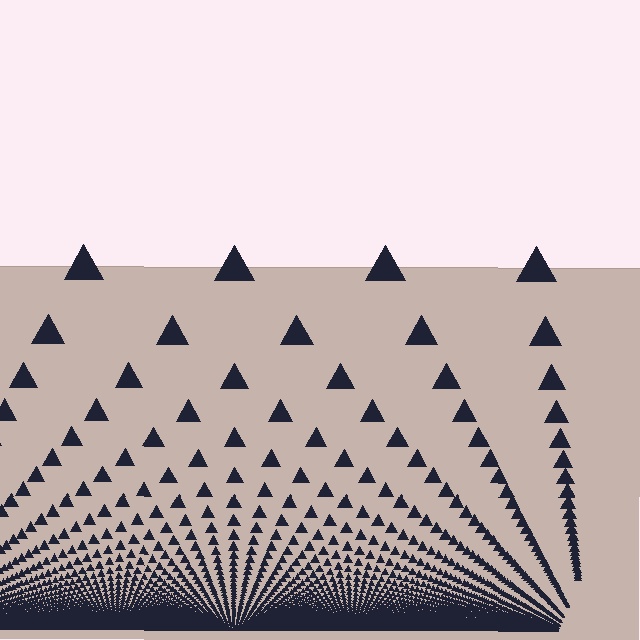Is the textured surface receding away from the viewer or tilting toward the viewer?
The surface appears to tilt toward the viewer. Texture elements get larger and sparser toward the top.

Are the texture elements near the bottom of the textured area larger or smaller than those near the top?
Smaller. The gradient is inverted — elements near the bottom are smaller and denser.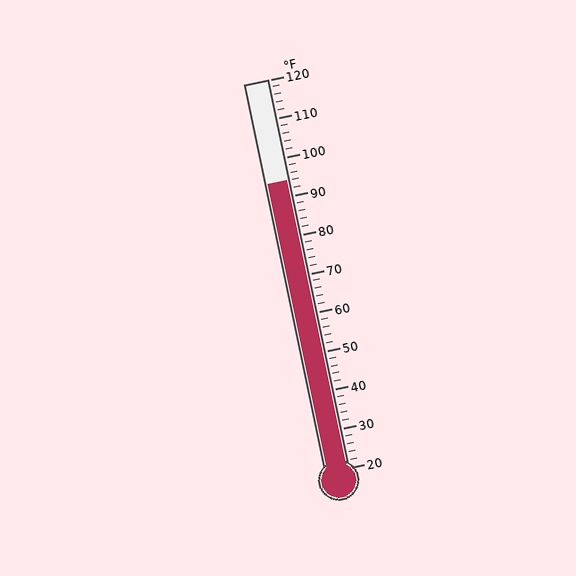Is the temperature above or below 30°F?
The temperature is above 30°F.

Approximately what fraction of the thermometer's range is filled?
The thermometer is filled to approximately 75% of its range.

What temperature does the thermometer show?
The thermometer shows approximately 94°F.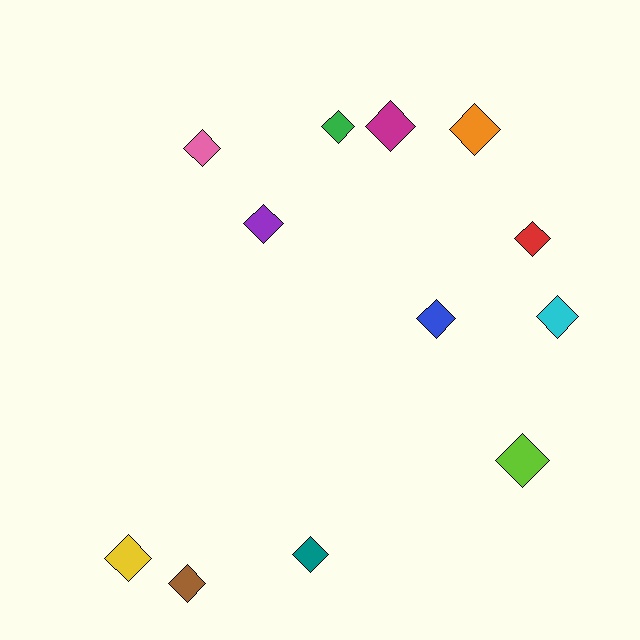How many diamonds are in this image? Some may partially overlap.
There are 12 diamonds.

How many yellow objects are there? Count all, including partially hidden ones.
There is 1 yellow object.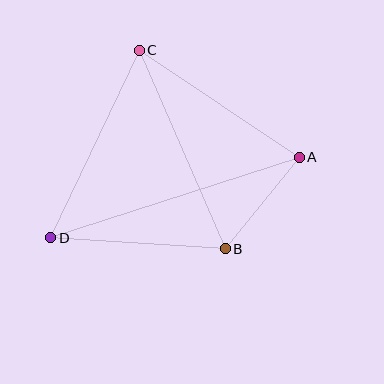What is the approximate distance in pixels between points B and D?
The distance between B and D is approximately 175 pixels.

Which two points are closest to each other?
Points A and B are closest to each other.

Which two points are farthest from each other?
Points A and D are farthest from each other.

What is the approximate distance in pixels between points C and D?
The distance between C and D is approximately 207 pixels.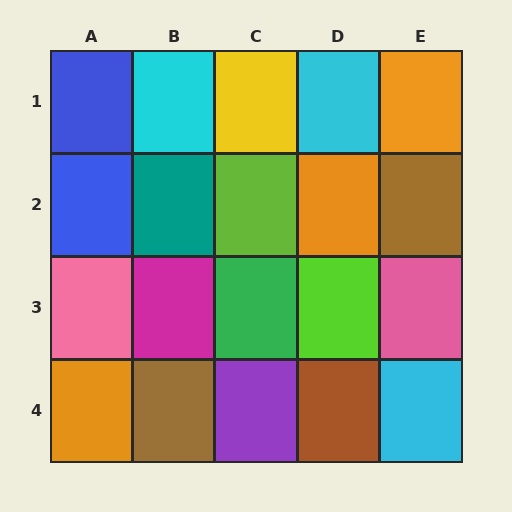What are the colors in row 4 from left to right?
Orange, brown, purple, brown, cyan.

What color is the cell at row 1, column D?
Cyan.